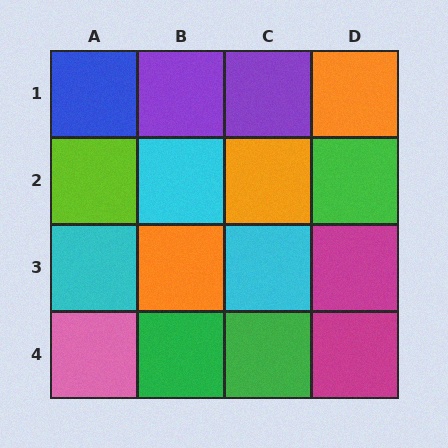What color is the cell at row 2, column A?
Lime.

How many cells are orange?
3 cells are orange.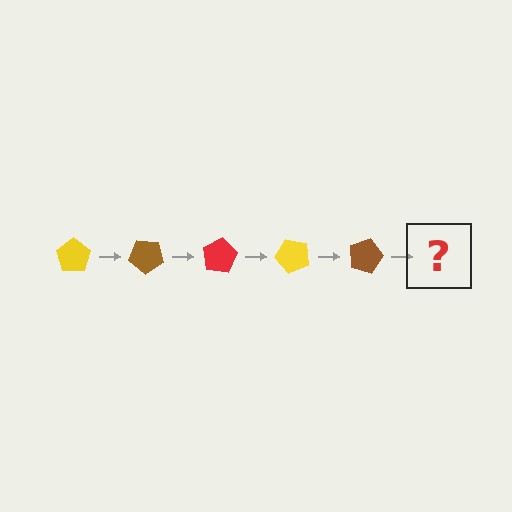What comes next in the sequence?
The next element should be a red pentagon, rotated 200 degrees from the start.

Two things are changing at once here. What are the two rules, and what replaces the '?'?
The two rules are that it rotates 40 degrees each step and the color cycles through yellow, brown, and red. The '?' should be a red pentagon, rotated 200 degrees from the start.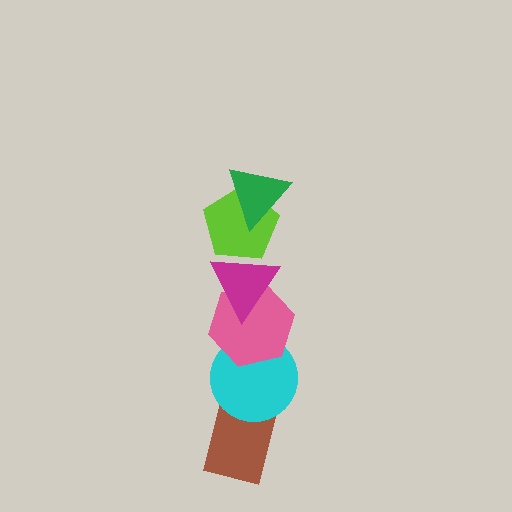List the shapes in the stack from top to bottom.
From top to bottom: the green triangle, the lime pentagon, the magenta triangle, the pink hexagon, the cyan circle, the brown rectangle.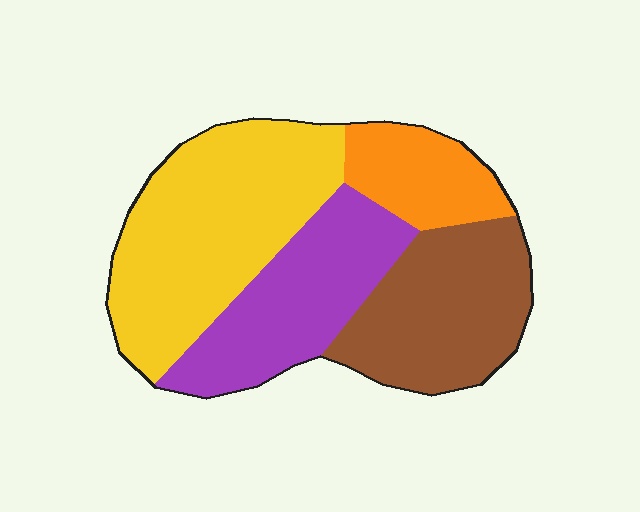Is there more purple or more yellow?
Yellow.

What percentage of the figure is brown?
Brown covers 26% of the figure.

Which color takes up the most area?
Yellow, at roughly 35%.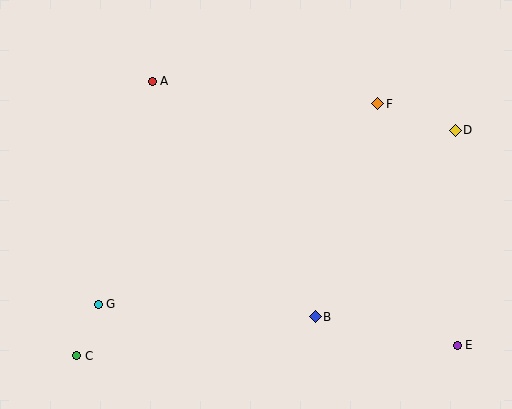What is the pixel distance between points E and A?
The distance between E and A is 403 pixels.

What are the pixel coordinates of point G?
Point G is at (98, 304).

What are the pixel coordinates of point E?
Point E is at (457, 345).